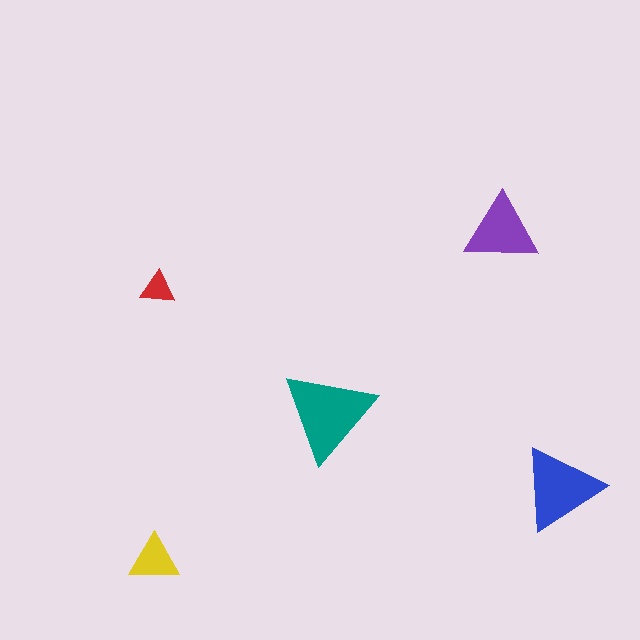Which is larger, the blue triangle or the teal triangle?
The teal one.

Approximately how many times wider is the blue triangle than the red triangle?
About 2.5 times wider.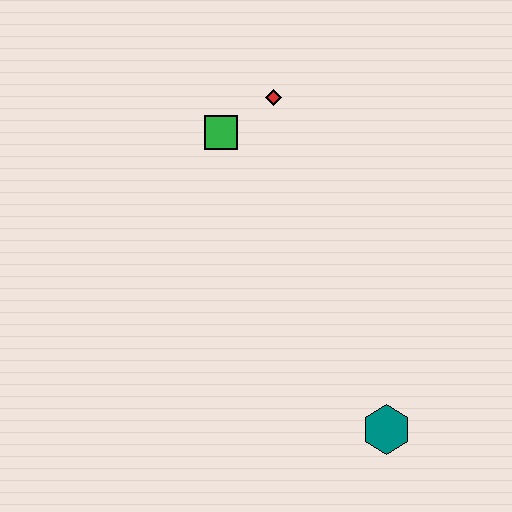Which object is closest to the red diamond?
The green square is closest to the red diamond.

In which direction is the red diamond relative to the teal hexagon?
The red diamond is above the teal hexagon.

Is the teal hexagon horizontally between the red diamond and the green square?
No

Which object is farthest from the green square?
The teal hexagon is farthest from the green square.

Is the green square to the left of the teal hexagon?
Yes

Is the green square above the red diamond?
No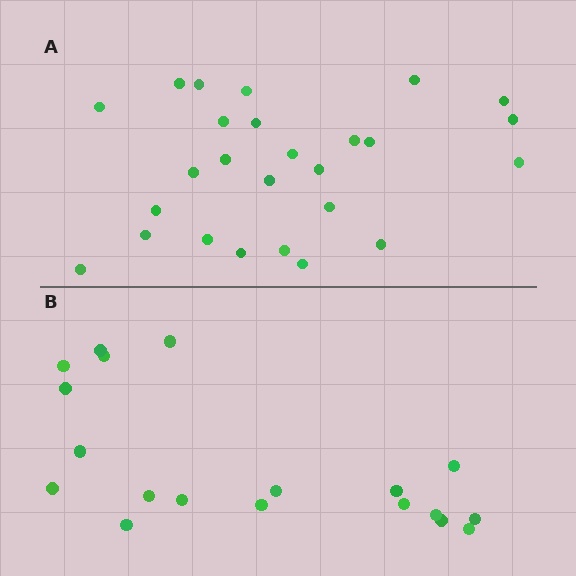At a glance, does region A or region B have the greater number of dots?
Region A (the top region) has more dots.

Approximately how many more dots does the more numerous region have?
Region A has roughly 8 or so more dots than region B.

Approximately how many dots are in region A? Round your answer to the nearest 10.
About 30 dots. (The exact count is 26, which rounds to 30.)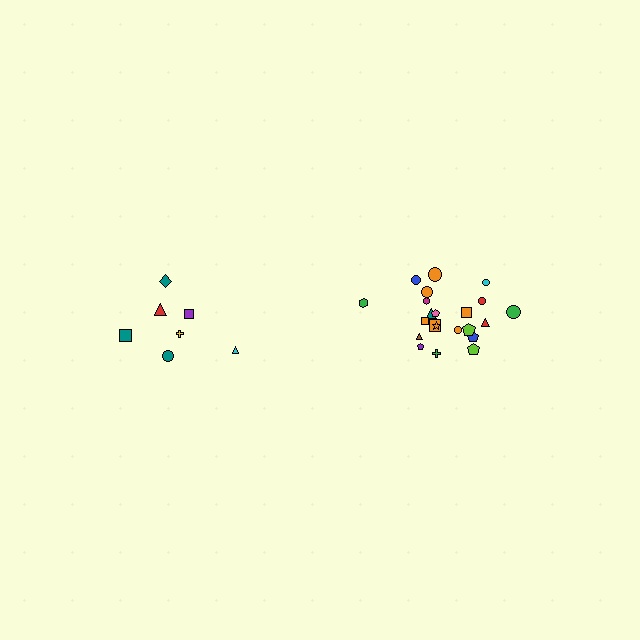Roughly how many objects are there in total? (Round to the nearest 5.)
Roughly 30 objects in total.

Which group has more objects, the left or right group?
The right group.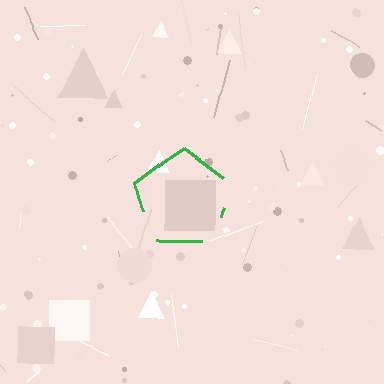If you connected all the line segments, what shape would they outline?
They would outline a pentagon.